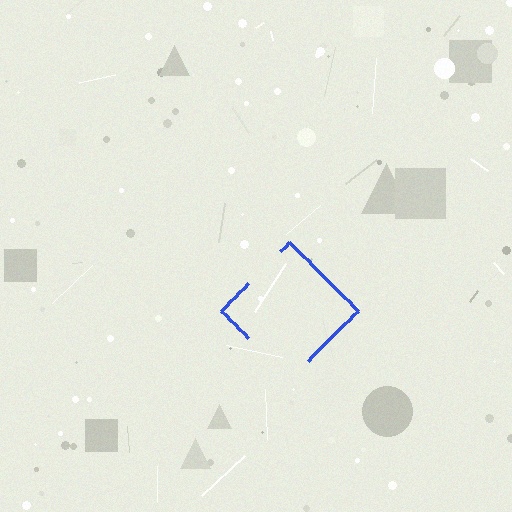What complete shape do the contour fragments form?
The contour fragments form a diamond.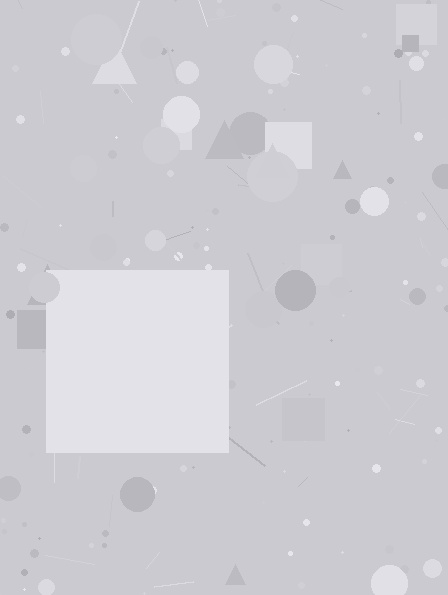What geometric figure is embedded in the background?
A square is embedded in the background.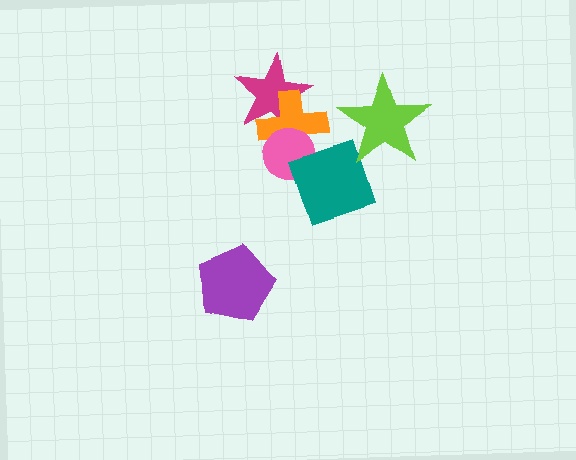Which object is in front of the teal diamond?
The lime star is in front of the teal diamond.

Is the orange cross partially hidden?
Yes, it is partially covered by another shape.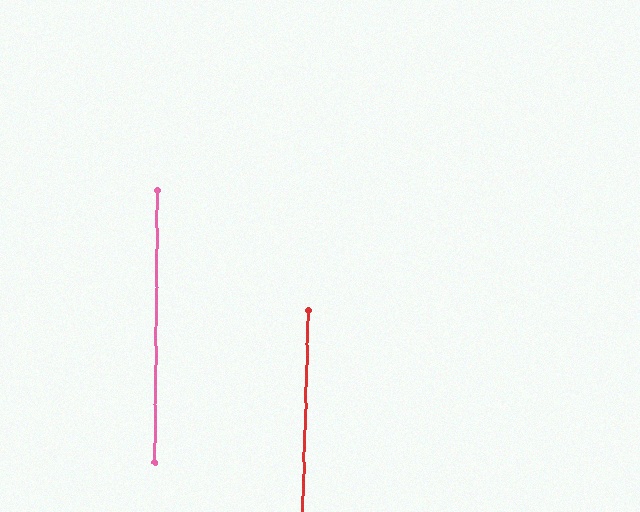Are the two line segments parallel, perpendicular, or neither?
Parallel — their directions differ by only 1.2°.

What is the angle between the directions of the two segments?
Approximately 1 degree.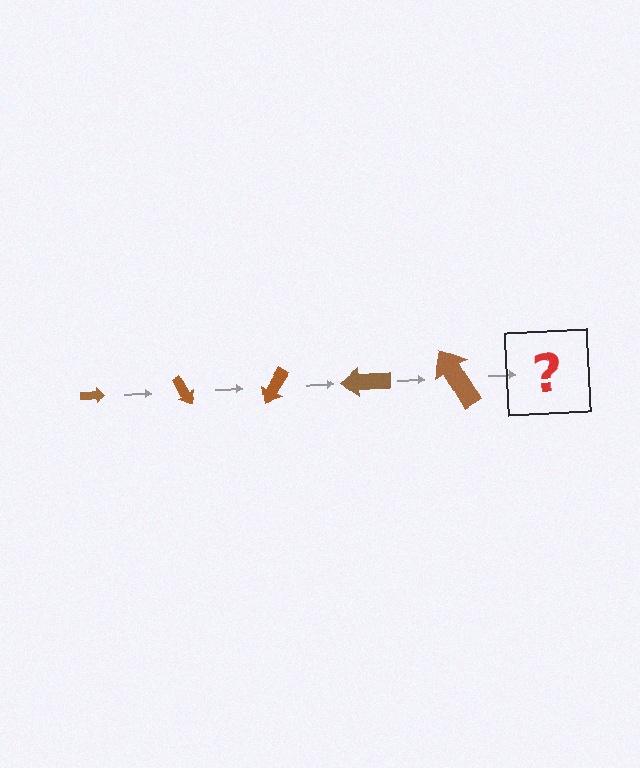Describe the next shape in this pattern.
It should be an arrow, larger than the previous one and rotated 300 degrees from the start.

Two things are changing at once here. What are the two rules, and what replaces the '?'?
The two rules are that the arrow grows larger each step and it rotates 60 degrees each step. The '?' should be an arrow, larger than the previous one and rotated 300 degrees from the start.